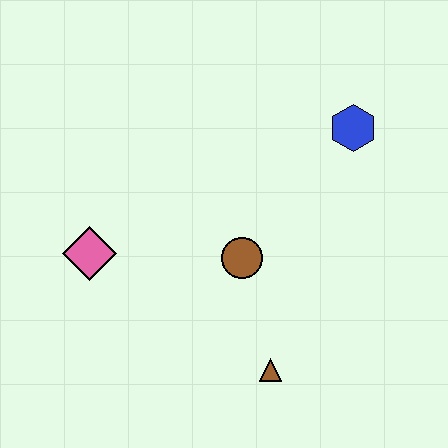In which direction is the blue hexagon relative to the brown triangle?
The blue hexagon is above the brown triangle.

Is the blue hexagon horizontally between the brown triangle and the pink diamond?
No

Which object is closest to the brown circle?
The brown triangle is closest to the brown circle.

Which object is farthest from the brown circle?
The blue hexagon is farthest from the brown circle.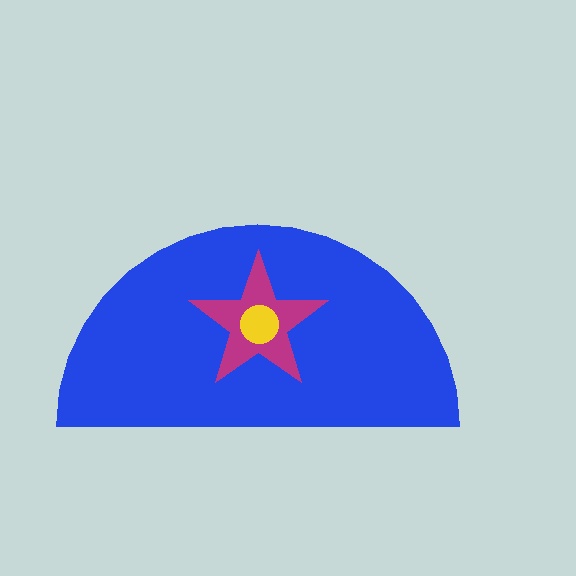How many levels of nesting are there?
3.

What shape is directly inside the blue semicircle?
The magenta star.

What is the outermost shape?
The blue semicircle.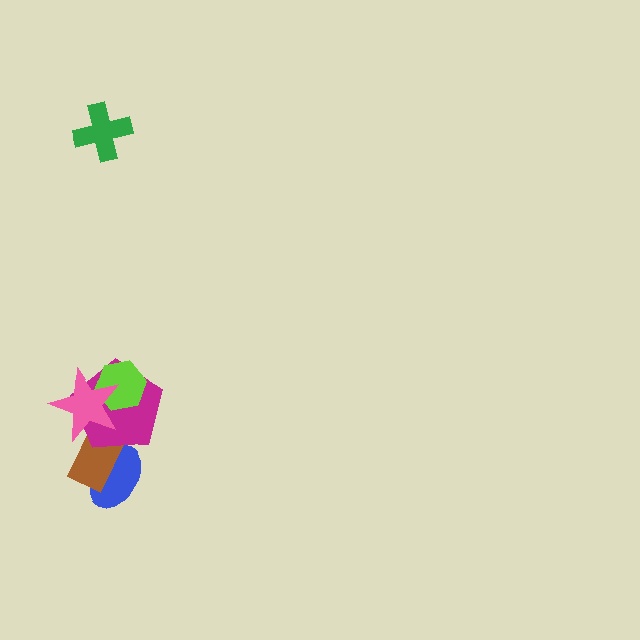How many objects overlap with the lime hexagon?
2 objects overlap with the lime hexagon.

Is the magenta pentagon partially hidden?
Yes, it is partially covered by another shape.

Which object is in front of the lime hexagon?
The pink star is in front of the lime hexagon.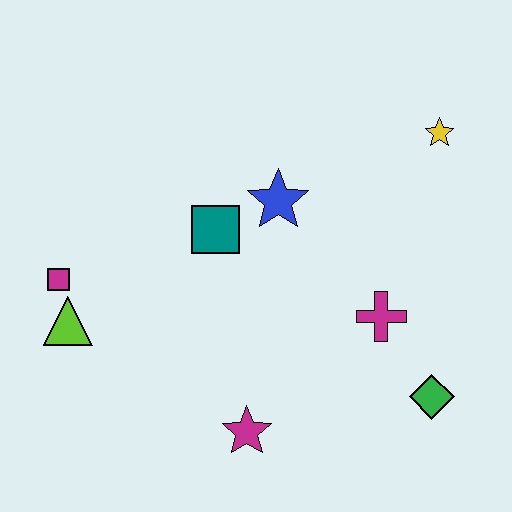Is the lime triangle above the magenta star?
Yes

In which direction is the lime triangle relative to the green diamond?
The lime triangle is to the left of the green diamond.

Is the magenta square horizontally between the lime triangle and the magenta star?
No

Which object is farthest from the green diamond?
The magenta square is farthest from the green diamond.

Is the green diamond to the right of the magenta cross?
Yes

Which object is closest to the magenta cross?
The green diamond is closest to the magenta cross.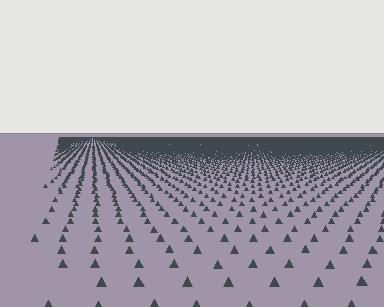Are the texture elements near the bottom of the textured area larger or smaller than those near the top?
Larger. Near the bottom, elements are closer to the viewer and appear at a bigger on-screen size.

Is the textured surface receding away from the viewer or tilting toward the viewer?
The surface is receding away from the viewer. Texture elements get smaller and denser toward the top.